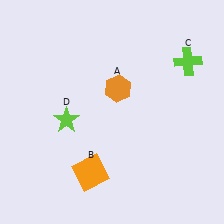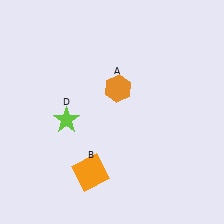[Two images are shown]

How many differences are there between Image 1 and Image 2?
There is 1 difference between the two images.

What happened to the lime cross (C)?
The lime cross (C) was removed in Image 2. It was in the top-right area of Image 1.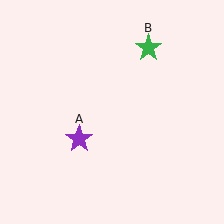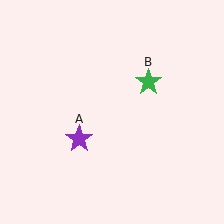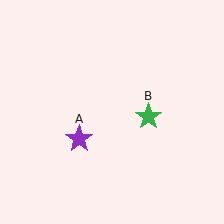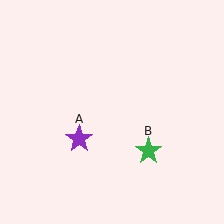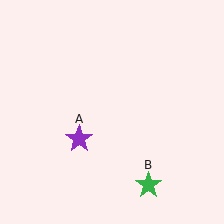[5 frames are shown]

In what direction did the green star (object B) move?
The green star (object B) moved down.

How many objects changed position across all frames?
1 object changed position: green star (object B).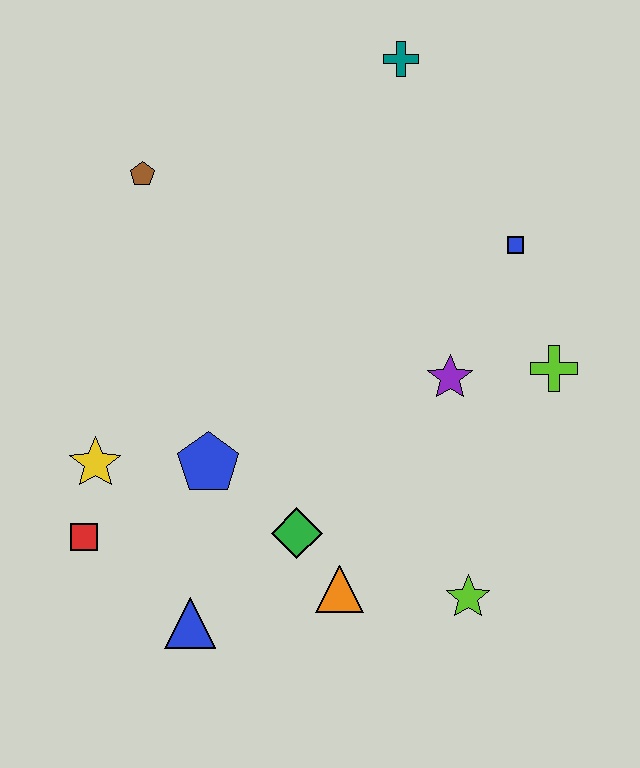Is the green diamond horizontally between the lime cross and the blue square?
No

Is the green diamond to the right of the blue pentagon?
Yes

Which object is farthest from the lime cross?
The red square is farthest from the lime cross.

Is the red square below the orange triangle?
No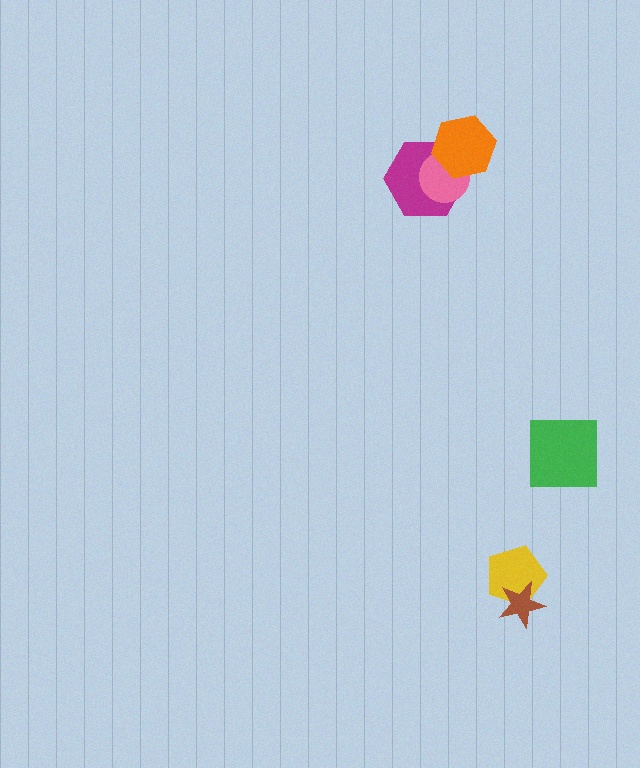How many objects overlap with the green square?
0 objects overlap with the green square.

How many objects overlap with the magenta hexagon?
2 objects overlap with the magenta hexagon.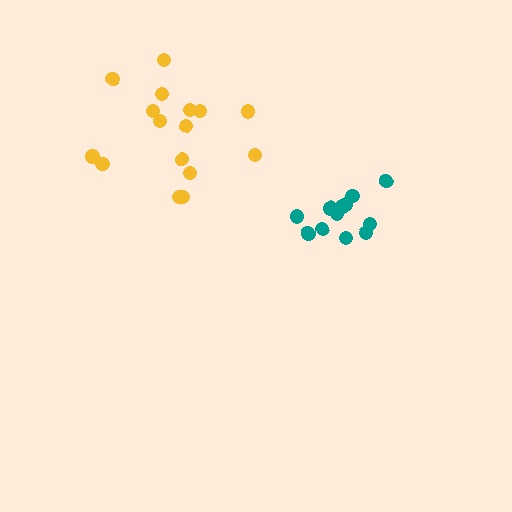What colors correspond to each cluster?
The clusters are colored: yellow, teal.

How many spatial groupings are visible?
There are 2 spatial groupings.